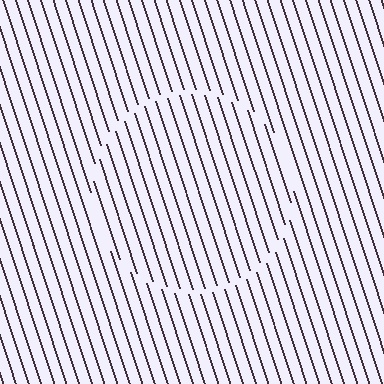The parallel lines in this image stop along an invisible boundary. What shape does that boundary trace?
An illusory circle. The interior of the shape contains the same grating, shifted by half a period — the contour is defined by the phase discontinuity where line-ends from the inner and outer gratings abut.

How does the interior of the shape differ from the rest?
The interior of the shape contains the same grating, shifted by half a period — the contour is defined by the phase discontinuity where line-ends from the inner and outer gratings abut.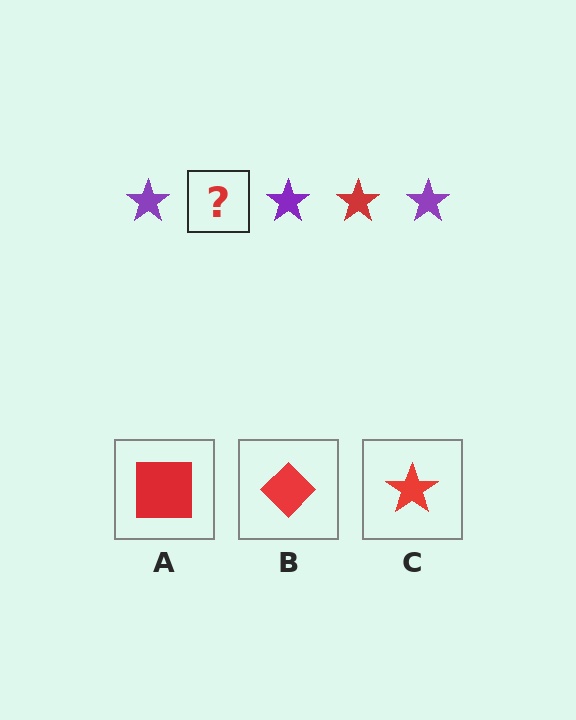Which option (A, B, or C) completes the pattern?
C.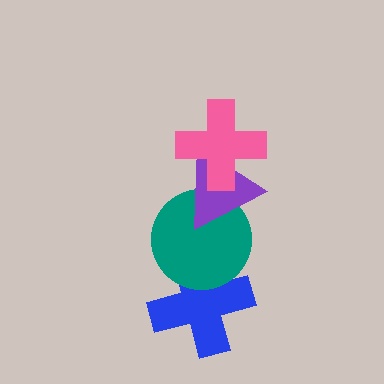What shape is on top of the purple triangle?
The pink cross is on top of the purple triangle.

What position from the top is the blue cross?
The blue cross is 4th from the top.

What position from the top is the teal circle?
The teal circle is 3rd from the top.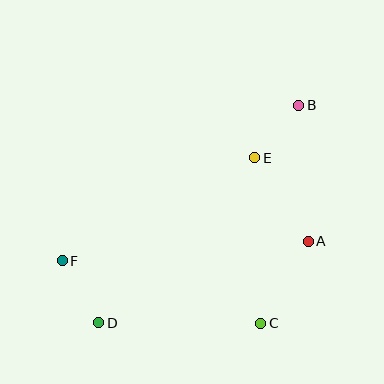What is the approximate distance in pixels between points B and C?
The distance between B and C is approximately 221 pixels.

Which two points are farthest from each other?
Points B and D are farthest from each other.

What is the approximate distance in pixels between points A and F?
The distance between A and F is approximately 247 pixels.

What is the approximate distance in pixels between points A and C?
The distance between A and C is approximately 94 pixels.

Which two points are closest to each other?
Points B and E are closest to each other.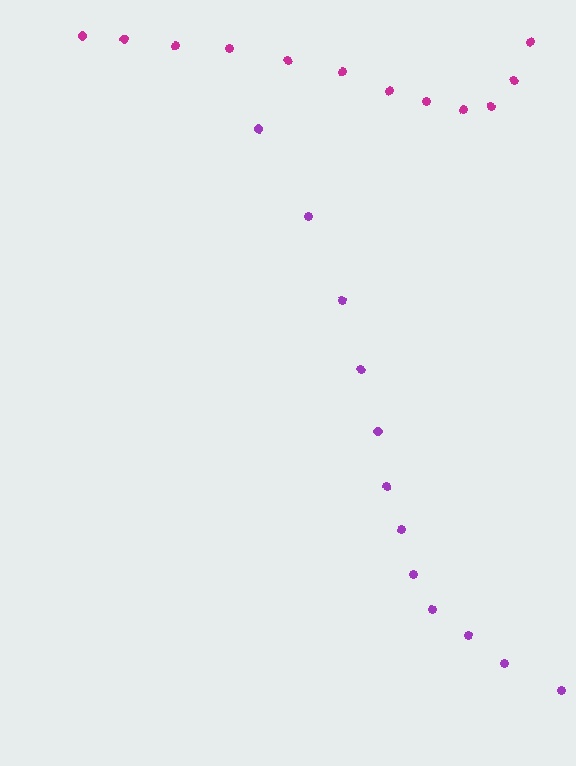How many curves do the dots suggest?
There are 2 distinct paths.